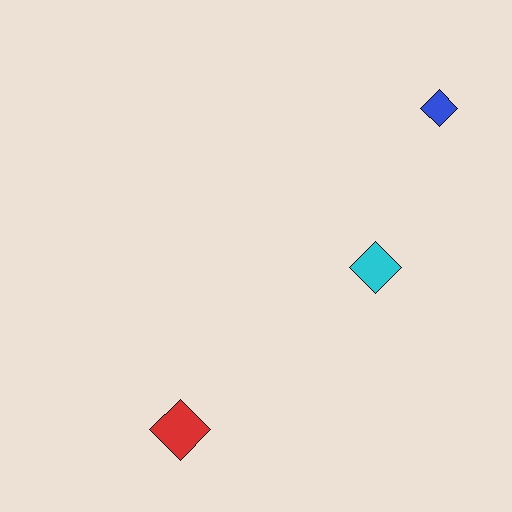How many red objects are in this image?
There is 1 red object.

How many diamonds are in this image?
There are 3 diamonds.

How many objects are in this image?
There are 3 objects.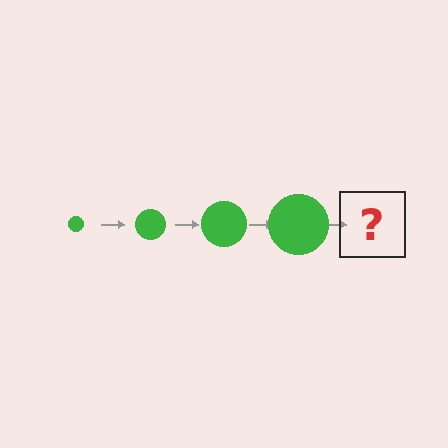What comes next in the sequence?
The next element should be a green circle, larger than the previous one.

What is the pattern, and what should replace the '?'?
The pattern is that the circle gets progressively larger each step. The '?' should be a green circle, larger than the previous one.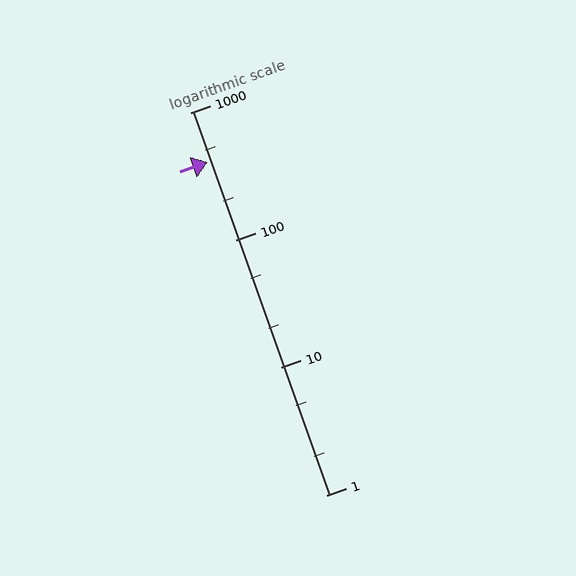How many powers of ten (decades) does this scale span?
The scale spans 3 decades, from 1 to 1000.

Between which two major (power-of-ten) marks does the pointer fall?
The pointer is between 100 and 1000.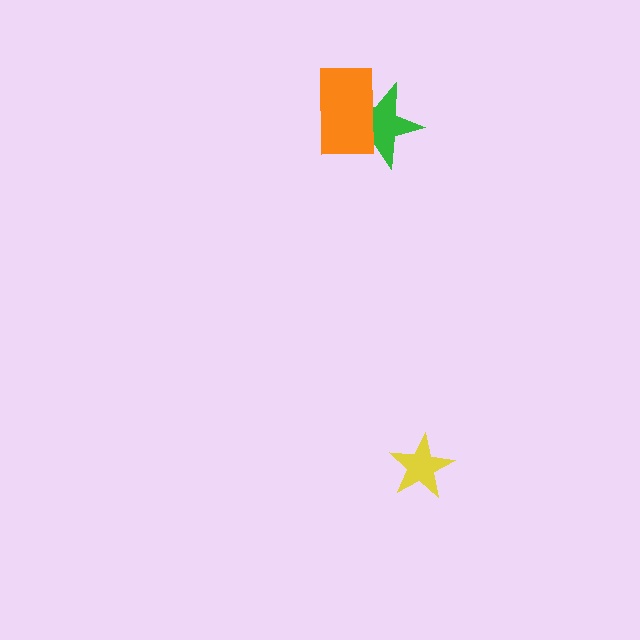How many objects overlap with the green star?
1 object overlaps with the green star.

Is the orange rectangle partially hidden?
No, no other shape covers it.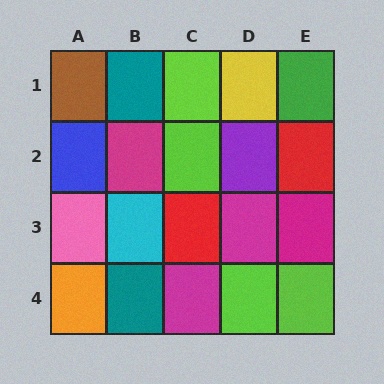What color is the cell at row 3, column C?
Red.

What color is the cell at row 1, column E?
Green.